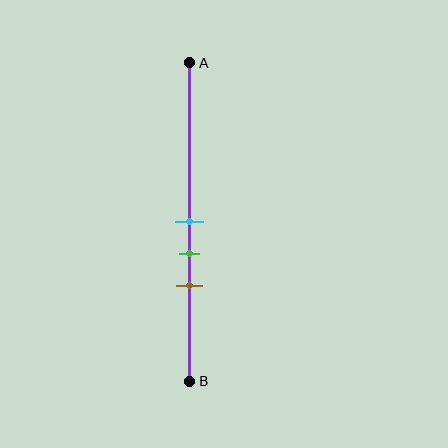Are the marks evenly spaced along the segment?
Yes, the marks are approximately evenly spaced.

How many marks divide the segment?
There are 3 marks dividing the segment.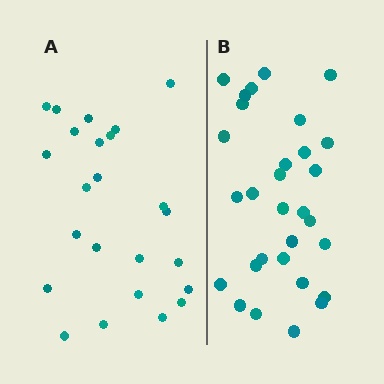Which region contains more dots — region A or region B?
Region B (the right region) has more dots.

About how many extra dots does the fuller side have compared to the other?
Region B has about 6 more dots than region A.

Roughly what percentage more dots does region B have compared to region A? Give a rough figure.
About 25% more.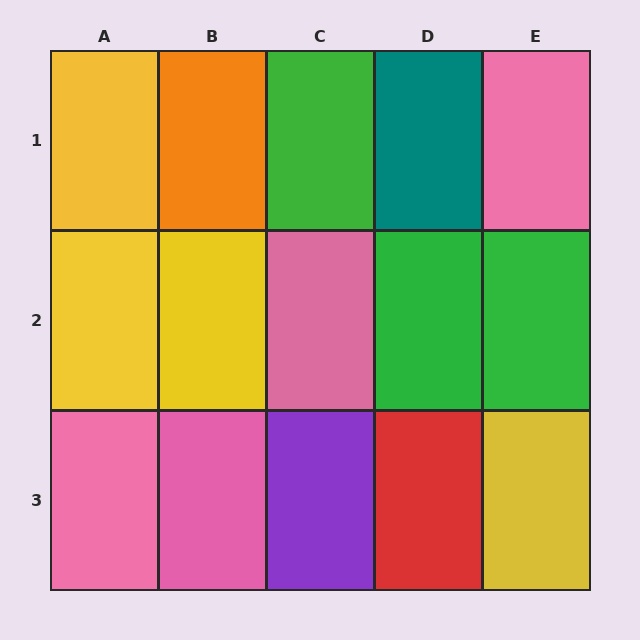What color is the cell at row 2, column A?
Yellow.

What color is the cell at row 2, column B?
Yellow.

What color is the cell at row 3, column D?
Red.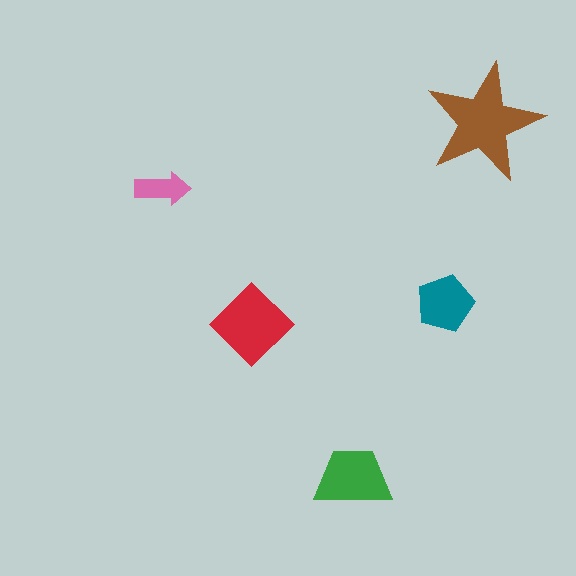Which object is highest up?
The brown star is topmost.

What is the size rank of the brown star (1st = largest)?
1st.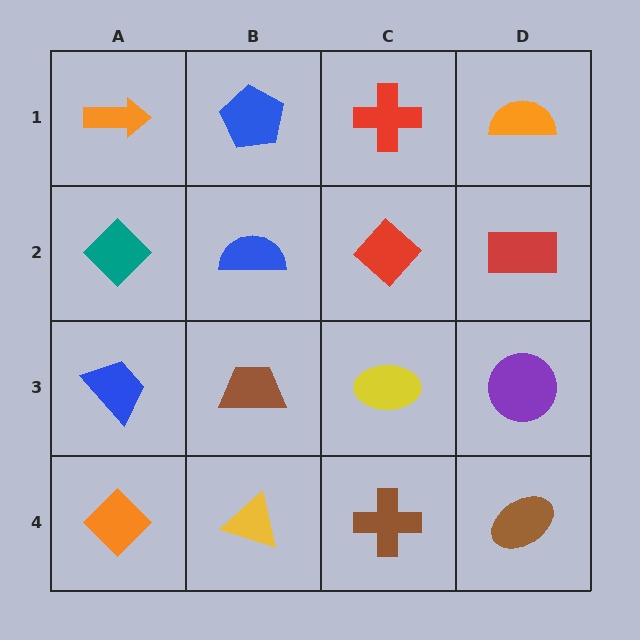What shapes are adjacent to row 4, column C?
A yellow ellipse (row 3, column C), a yellow triangle (row 4, column B), a brown ellipse (row 4, column D).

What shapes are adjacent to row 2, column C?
A red cross (row 1, column C), a yellow ellipse (row 3, column C), a blue semicircle (row 2, column B), a red rectangle (row 2, column D).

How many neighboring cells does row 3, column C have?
4.